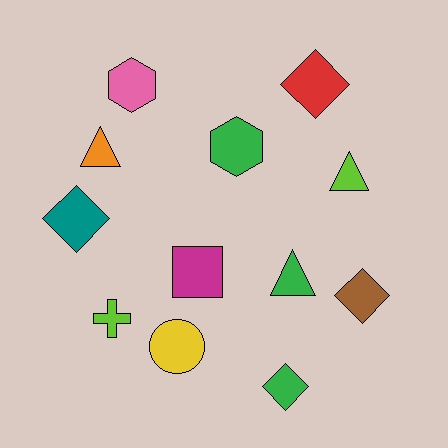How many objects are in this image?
There are 12 objects.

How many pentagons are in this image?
There are no pentagons.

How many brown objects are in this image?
There is 1 brown object.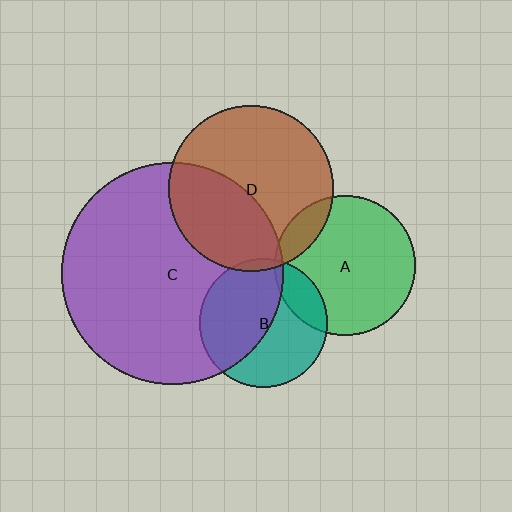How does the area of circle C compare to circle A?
Approximately 2.5 times.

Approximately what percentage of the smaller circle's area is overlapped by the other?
Approximately 40%.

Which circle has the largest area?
Circle C (purple).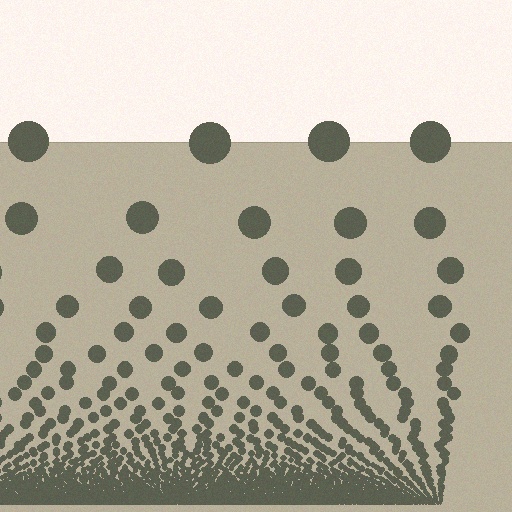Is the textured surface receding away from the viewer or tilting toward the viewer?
The surface appears to tilt toward the viewer. Texture elements get larger and sparser toward the top.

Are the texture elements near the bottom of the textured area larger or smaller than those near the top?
Smaller. The gradient is inverted — elements near the bottom are smaller and denser.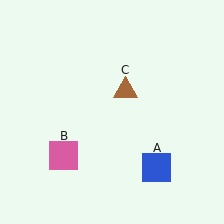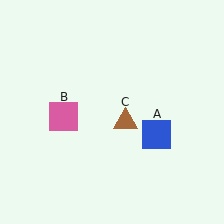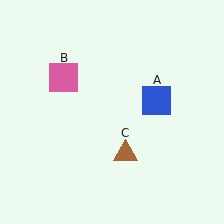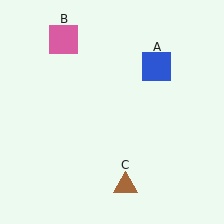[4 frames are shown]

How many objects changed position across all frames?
3 objects changed position: blue square (object A), pink square (object B), brown triangle (object C).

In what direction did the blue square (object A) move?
The blue square (object A) moved up.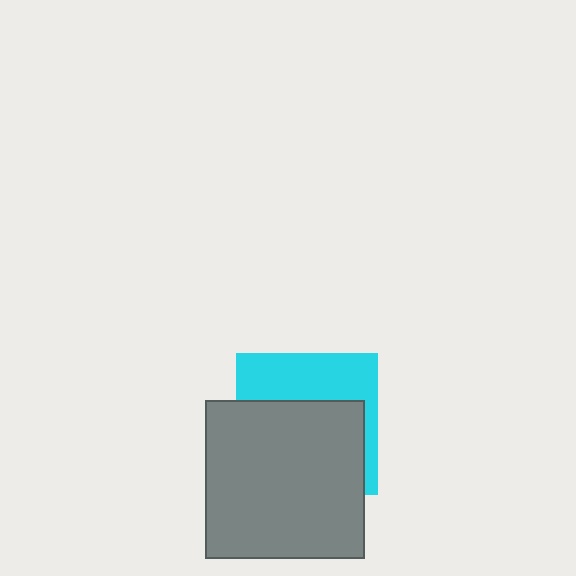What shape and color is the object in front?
The object in front is a gray square.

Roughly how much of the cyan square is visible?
A small part of it is visible (roughly 38%).